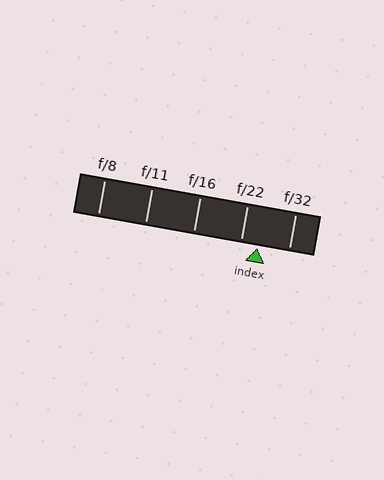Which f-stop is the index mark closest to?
The index mark is closest to f/22.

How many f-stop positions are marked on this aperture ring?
There are 5 f-stop positions marked.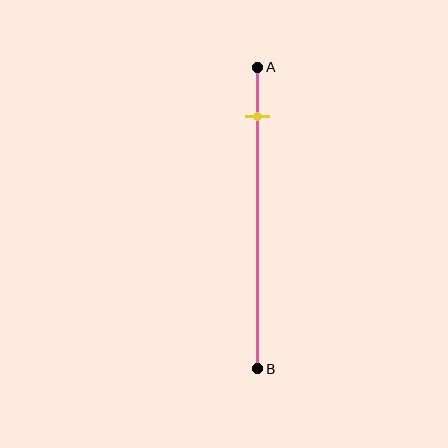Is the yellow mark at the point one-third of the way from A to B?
No, the mark is at about 15% from A, not at the 33% one-third point.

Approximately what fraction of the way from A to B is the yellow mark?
The yellow mark is approximately 15% of the way from A to B.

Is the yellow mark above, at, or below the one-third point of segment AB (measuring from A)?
The yellow mark is above the one-third point of segment AB.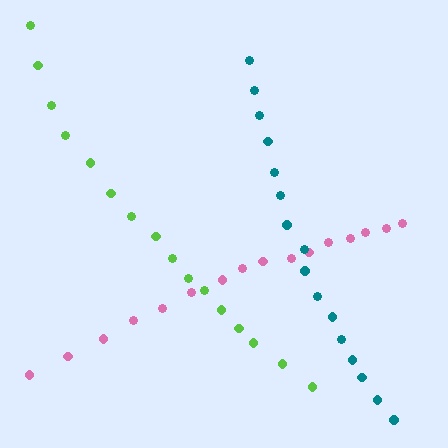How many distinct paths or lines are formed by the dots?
There are 3 distinct paths.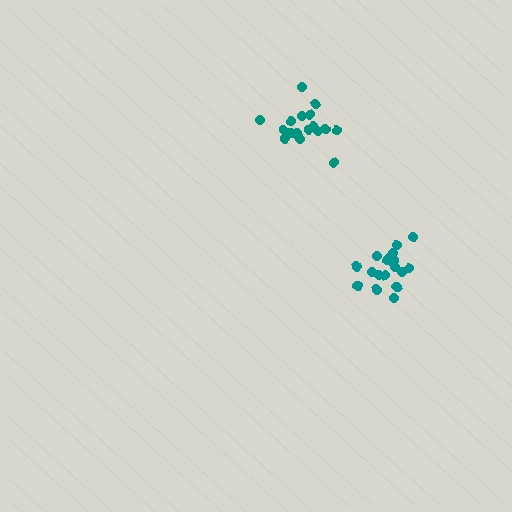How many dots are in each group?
Group 1: 19 dots, Group 2: 18 dots (37 total).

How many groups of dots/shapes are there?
There are 2 groups.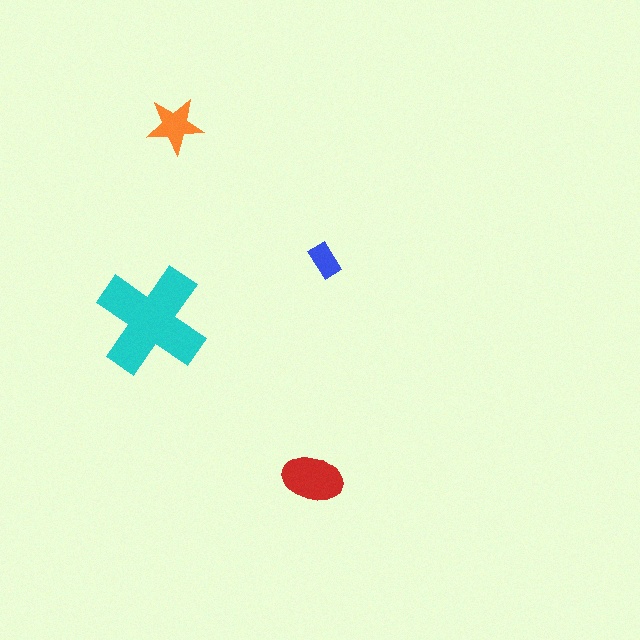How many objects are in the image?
There are 4 objects in the image.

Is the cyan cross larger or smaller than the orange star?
Larger.